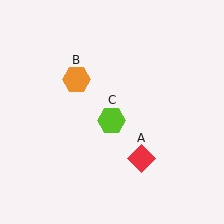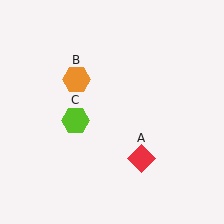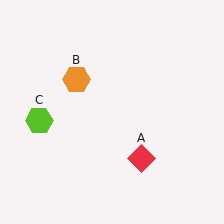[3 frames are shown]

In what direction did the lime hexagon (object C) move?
The lime hexagon (object C) moved left.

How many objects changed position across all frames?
1 object changed position: lime hexagon (object C).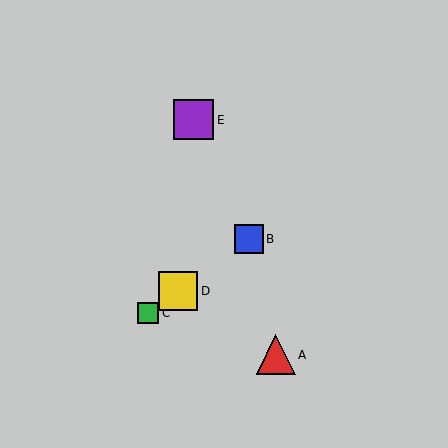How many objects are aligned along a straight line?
3 objects (B, C, D) are aligned along a straight line.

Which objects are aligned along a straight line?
Objects B, C, D are aligned along a straight line.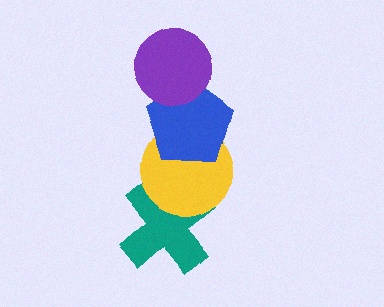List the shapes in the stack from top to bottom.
From top to bottom: the purple circle, the blue pentagon, the yellow circle, the teal cross.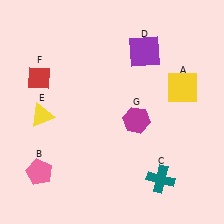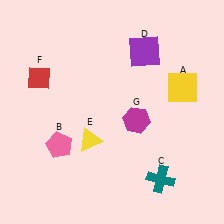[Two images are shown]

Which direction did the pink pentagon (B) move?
The pink pentagon (B) moved up.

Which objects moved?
The objects that moved are: the pink pentagon (B), the yellow triangle (E).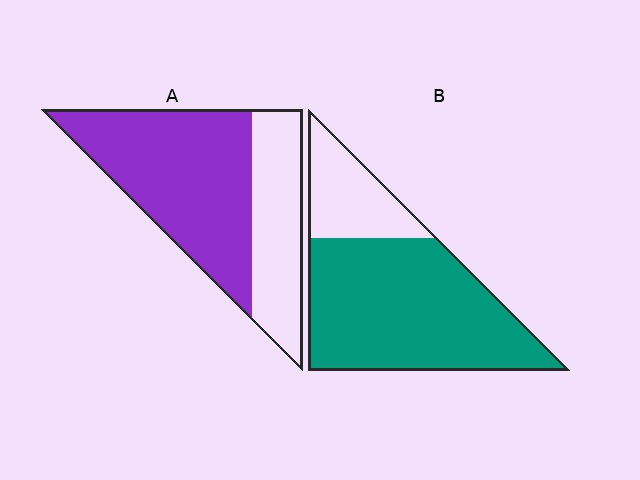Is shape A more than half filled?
Yes.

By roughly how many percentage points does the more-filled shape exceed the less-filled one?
By roughly 10 percentage points (B over A).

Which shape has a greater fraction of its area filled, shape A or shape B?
Shape B.